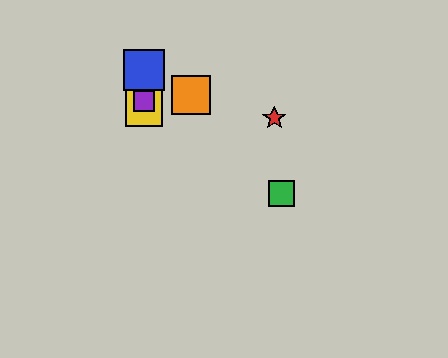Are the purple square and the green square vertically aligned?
No, the purple square is at x≈144 and the green square is at x≈281.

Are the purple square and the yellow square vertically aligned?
Yes, both are at x≈144.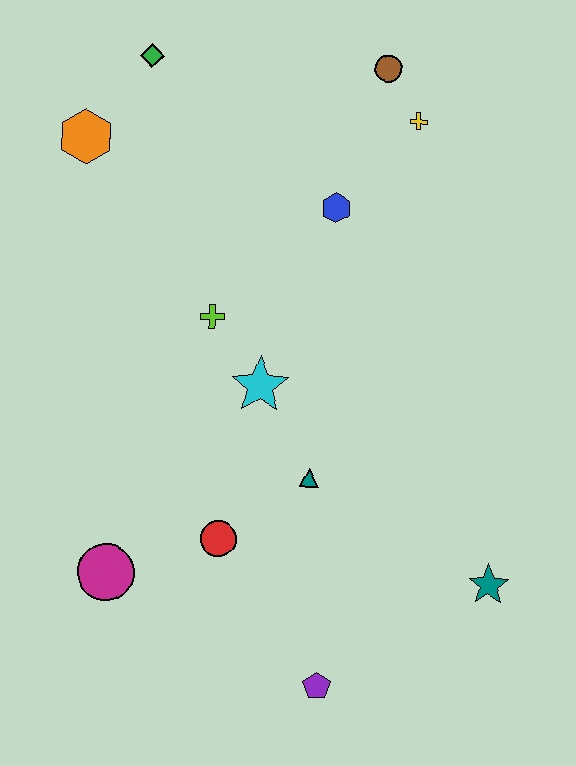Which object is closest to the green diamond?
The orange hexagon is closest to the green diamond.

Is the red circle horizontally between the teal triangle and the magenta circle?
Yes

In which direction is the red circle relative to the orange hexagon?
The red circle is below the orange hexagon.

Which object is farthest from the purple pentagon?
The green diamond is farthest from the purple pentagon.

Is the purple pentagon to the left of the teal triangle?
No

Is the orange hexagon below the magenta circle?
No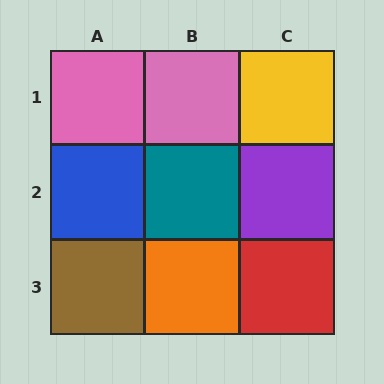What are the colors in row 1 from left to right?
Pink, pink, yellow.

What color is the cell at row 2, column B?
Teal.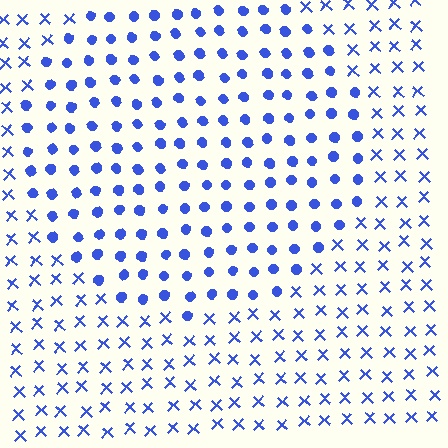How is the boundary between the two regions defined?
The boundary is defined by a change in element shape: circles inside vs. X marks outside. All elements share the same color and spacing.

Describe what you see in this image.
The image is filled with small blue elements arranged in a uniform grid. A circle-shaped region contains circles, while the surrounding area contains X marks. The boundary is defined purely by the change in element shape.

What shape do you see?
I see a circle.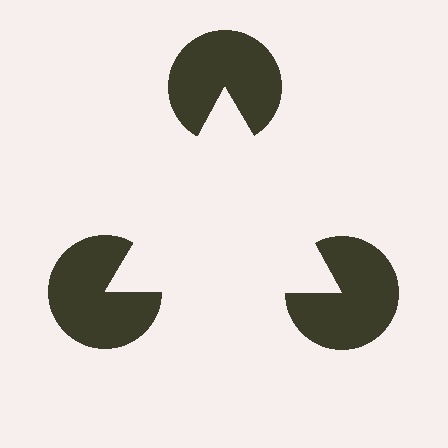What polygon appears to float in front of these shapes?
An illusory triangle — its edges are inferred from the aligned wedge cuts in the pac-man discs, not physically drawn.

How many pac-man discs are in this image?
There are 3 — one at each vertex of the illusory triangle.